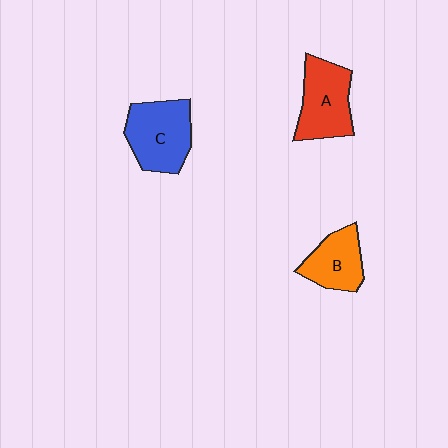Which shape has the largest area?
Shape C (blue).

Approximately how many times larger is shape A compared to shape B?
Approximately 1.3 times.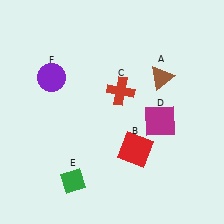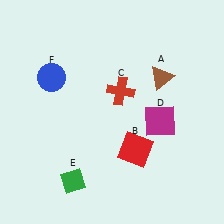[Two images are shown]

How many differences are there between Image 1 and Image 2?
There is 1 difference between the two images.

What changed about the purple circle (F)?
In Image 1, F is purple. In Image 2, it changed to blue.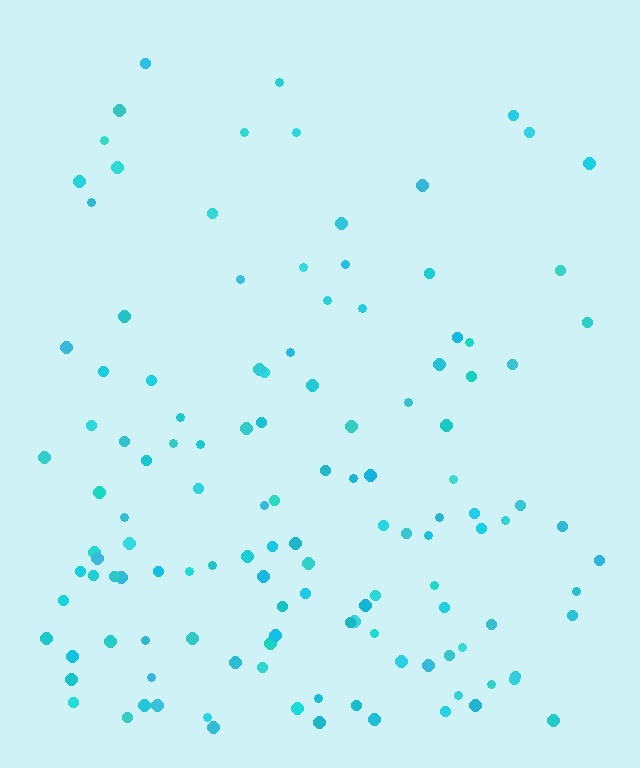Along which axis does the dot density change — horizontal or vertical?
Vertical.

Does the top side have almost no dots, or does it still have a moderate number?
Still a moderate number, just noticeably fewer than the bottom.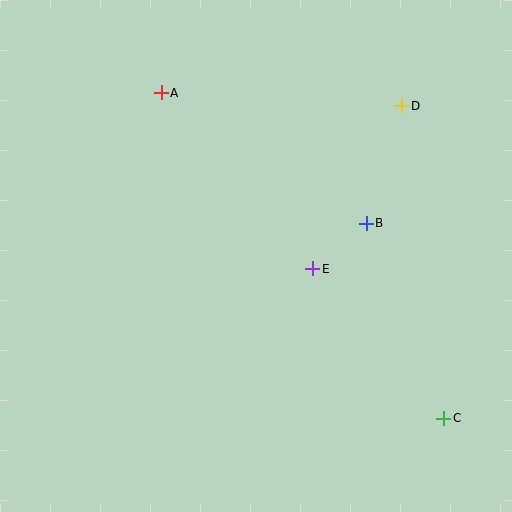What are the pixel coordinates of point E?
Point E is at (313, 269).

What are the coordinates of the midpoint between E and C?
The midpoint between E and C is at (378, 344).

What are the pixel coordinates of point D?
Point D is at (402, 106).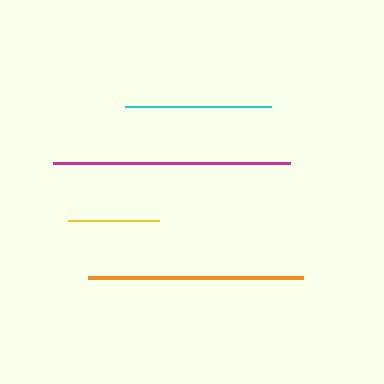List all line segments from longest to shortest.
From longest to shortest: magenta, orange, cyan, yellow.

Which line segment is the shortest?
The yellow line is the shortest at approximately 91 pixels.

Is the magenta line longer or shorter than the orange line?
The magenta line is longer than the orange line.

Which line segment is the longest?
The magenta line is the longest at approximately 237 pixels.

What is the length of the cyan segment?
The cyan segment is approximately 147 pixels long.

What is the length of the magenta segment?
The magenta segment is approximately 237 pixels long.